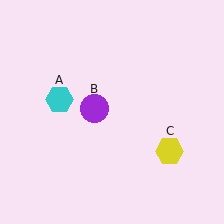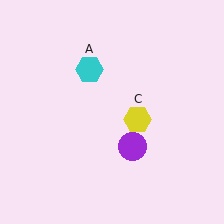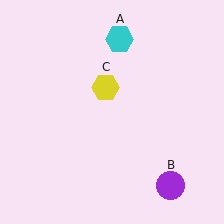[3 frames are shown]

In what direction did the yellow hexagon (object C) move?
The yellow hexagon (object C) moved up and to the left.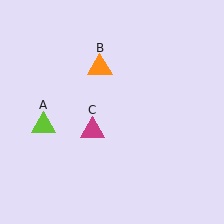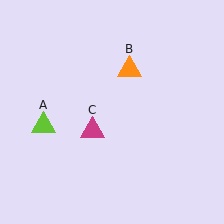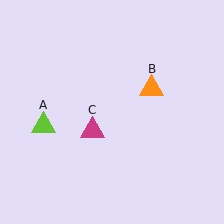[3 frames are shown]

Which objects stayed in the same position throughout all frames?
Lime triangle (object A) and magenta triangle (object C) remained stationary.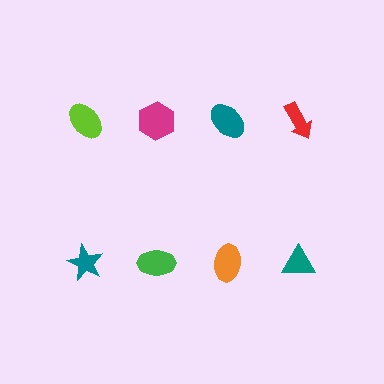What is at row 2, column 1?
A teal star.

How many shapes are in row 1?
4 shapes.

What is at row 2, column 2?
A green ellipse.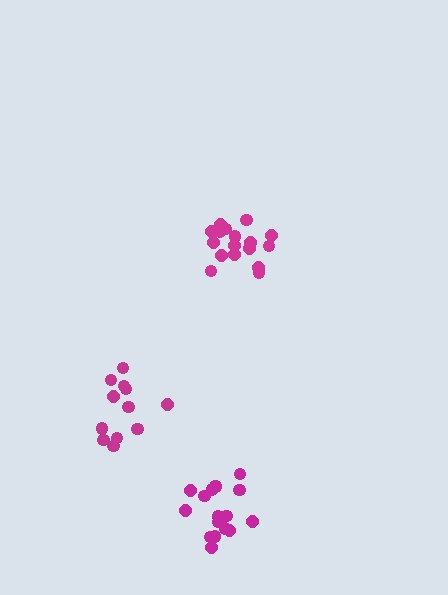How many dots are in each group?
Group 1: 12 dots, Group 2: 17 dots, Group 3: 17 dots (46 total).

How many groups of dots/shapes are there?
There are 3 groups.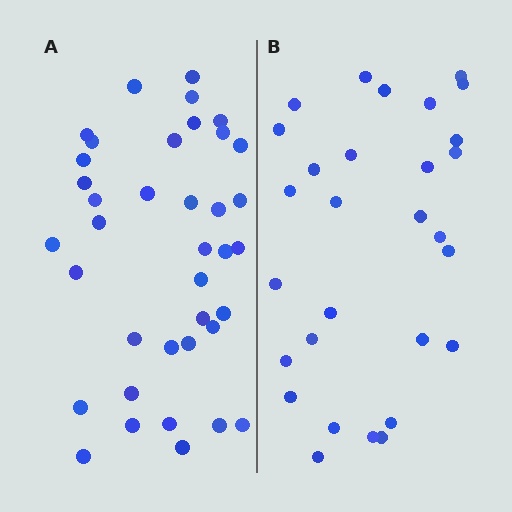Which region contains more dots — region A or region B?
Region A (the left region) has more dots.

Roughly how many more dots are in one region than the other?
Region A has roughly 8 or so more dots than region B.